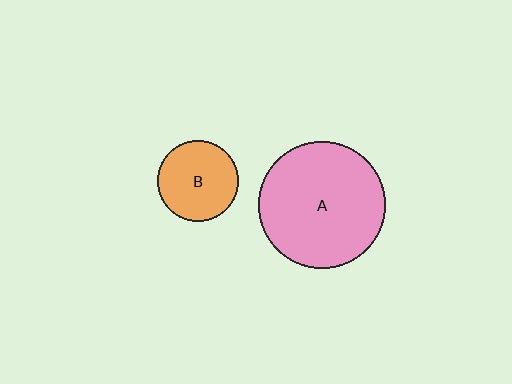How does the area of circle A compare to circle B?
Approximately 2.4 times.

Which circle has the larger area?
Circle A (pink).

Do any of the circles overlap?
No, none of the circles overlap.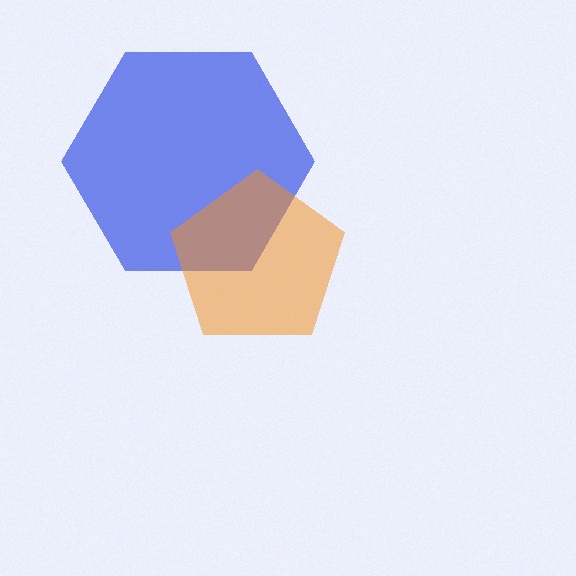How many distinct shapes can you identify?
There are 2 distinct shapes: a blue hexagon, an orange pentagon.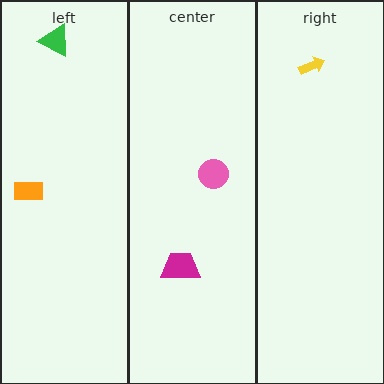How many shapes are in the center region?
2.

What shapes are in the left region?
The green triangle, the orange rectangle.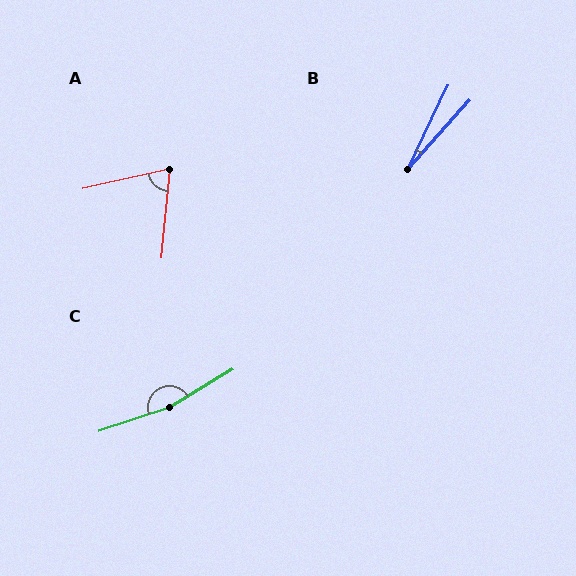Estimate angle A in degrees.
Approximately 71 degrees.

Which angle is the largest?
C, at approximately 167 degrees.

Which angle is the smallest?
B, at approximately 17 degrees.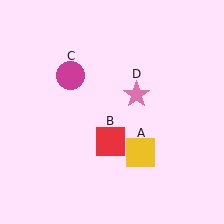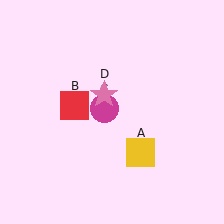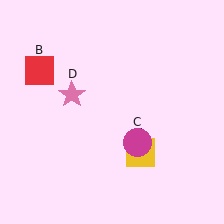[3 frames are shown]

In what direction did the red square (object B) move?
The red square (object B) moved up and to the left.